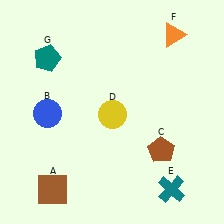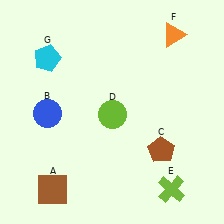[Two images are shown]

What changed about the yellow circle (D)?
In Image 1, D is yellow. In Image 2, it changed to lime.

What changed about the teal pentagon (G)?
In Image 1, G is teal. In Image 2, it changed to cyan.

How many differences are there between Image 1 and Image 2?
There are 3 differences between the two images.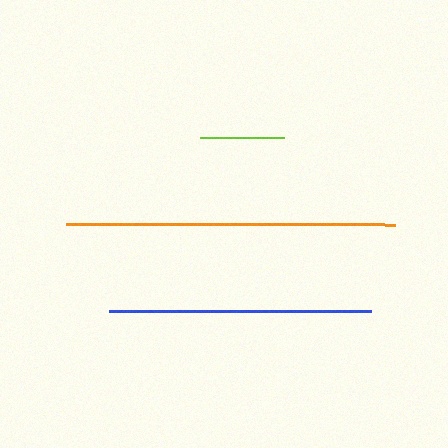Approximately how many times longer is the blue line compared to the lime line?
The blue line is approximately 3.1 times the length of the lime line.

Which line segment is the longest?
The orange line is the longest at approximately 329 pixels.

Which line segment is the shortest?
The lime line is the shortest at approximately 84 pixels.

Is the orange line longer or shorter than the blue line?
The orange line is longer than the blue line.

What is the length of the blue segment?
The blue segment is approximately 262 pixels long.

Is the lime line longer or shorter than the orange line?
The orange line is longer than the lime line.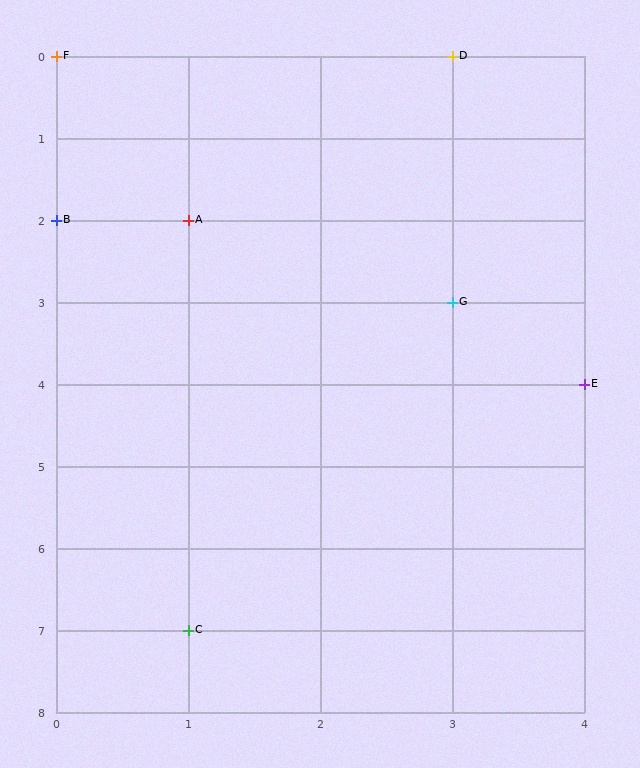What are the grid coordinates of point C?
Point C is at grid coordinates (1, 7).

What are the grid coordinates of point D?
Point D is at grid coordinates (3, 0).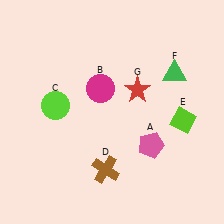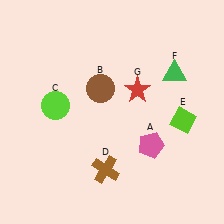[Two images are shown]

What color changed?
The circle (B) changed from magenta in Image 1 to brown in Image 2.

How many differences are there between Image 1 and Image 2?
There is 1 difference between the two images.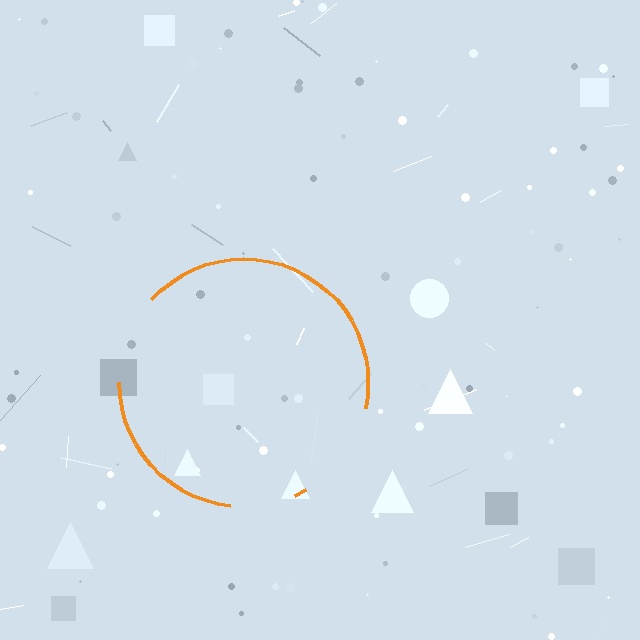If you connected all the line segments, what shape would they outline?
They would outline a circle.